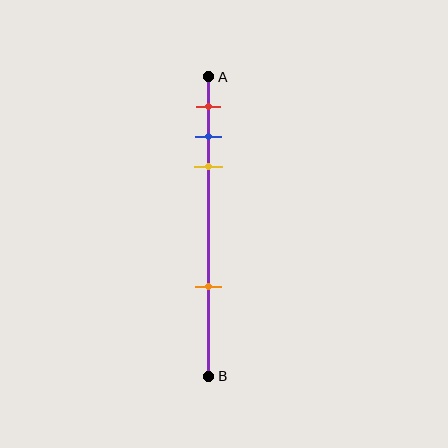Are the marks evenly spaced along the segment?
No, the marks are not evenly spaced.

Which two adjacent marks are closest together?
The blue and yellow marks are the closest adjacent pair.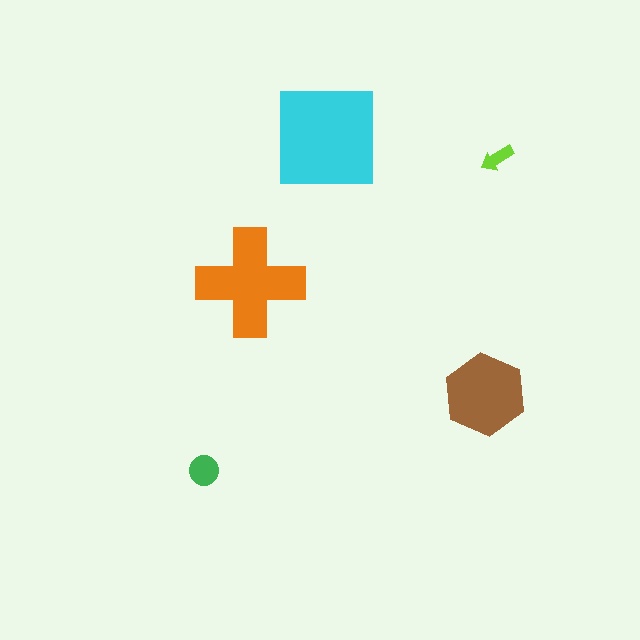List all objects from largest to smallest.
The cyan square, the orange cross, the brown hexagon, the green circle, the lime arrow.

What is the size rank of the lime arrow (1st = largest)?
5th.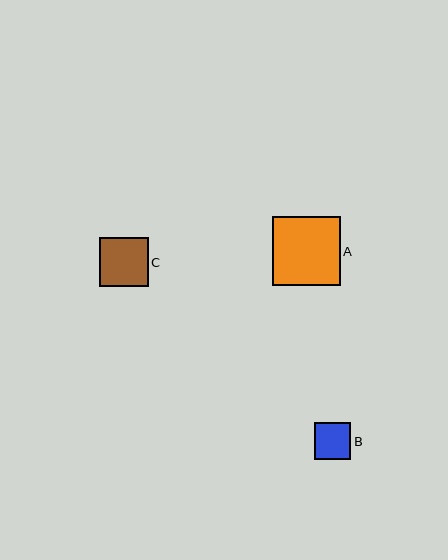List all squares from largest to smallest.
From largest to smallest: A, C, B.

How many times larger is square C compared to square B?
Square C is approximately 1.3 times the size of square B.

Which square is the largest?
Square A is the largest with a size of approximately 68 pixels.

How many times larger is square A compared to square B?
Square A is approximately 1.9 times the size of square B.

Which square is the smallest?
Square B is the smallest with a size of approximately 37 pixels.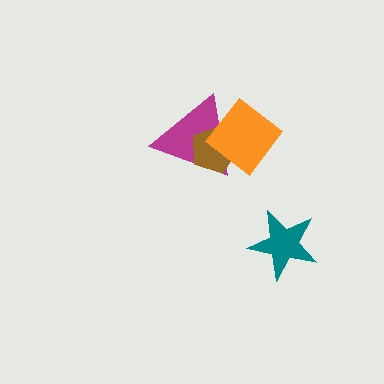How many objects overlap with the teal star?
0 objects overlap with the teal star.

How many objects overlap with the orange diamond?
2 objects overlap with the orange diamond.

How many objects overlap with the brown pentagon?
2 objects overlap with the brown pentagon.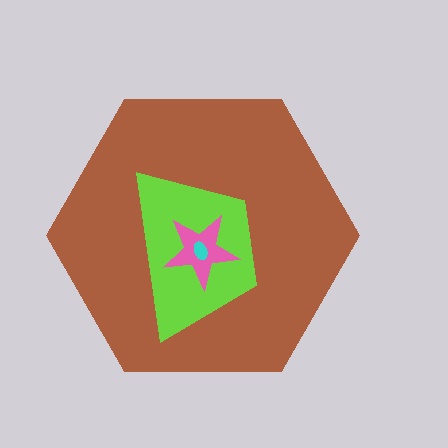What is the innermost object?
The cyan ellipse.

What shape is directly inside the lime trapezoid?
The pink star.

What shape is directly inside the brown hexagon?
The lime trapezoid.